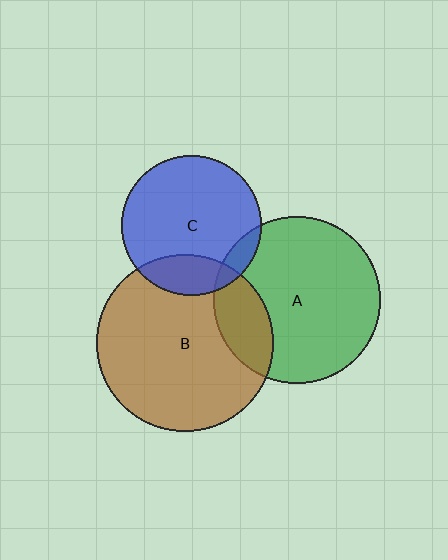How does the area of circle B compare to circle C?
Approximately 1.6 times.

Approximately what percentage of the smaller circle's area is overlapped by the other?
Approximately 20%.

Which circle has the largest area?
Circle B (brown).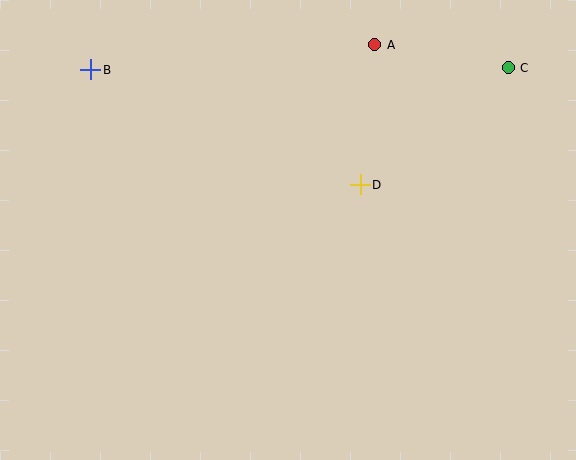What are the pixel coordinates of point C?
Point C is at (508, 68).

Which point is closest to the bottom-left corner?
Point B is closest to the bottom-left corner.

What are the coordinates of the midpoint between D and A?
The midpoint between D and A is at (368, 115).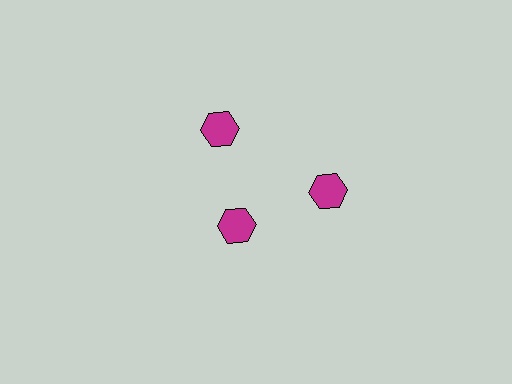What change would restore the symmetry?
The symmetry would be restored by moving it outward, back onto the ring so that all 3 hexagons sit at equal angles and equal distance from the center.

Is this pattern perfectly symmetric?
No. The 3 magenta hexagons are arranged in a ring, but one element near the 7 o'clock position is pulled inward toward the center, breaking the 3-fold rotational symmetry.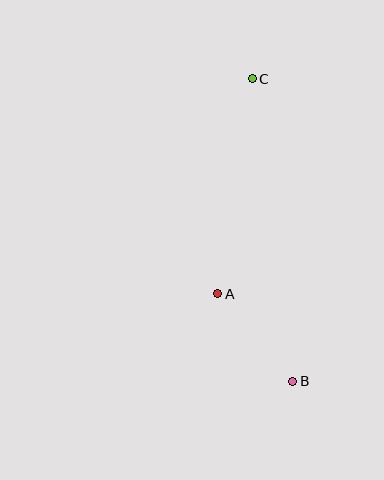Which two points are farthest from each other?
Points B and C are farthest from each other.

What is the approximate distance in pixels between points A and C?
The distance between A and C is approximately 218 pixels.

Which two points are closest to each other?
Points A and B are closest to each other.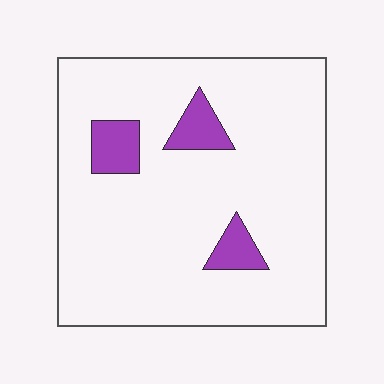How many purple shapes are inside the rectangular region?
3.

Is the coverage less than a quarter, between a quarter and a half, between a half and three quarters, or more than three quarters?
Less than a quarter.